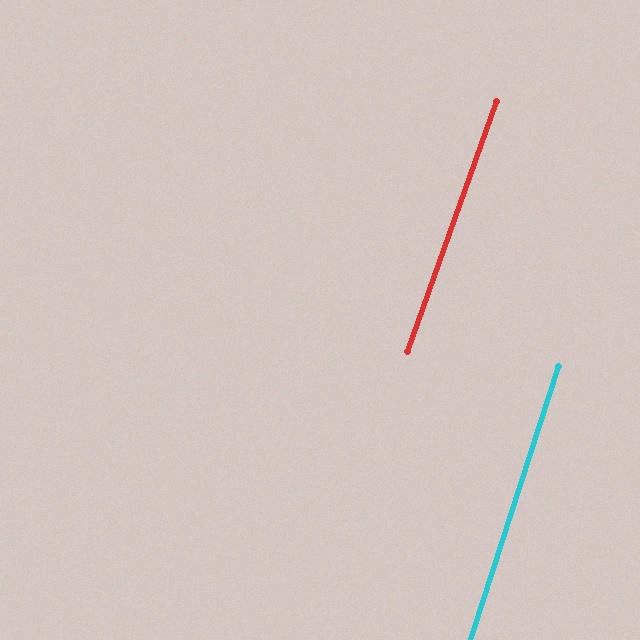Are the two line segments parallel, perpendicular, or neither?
Parallel — their directions differ by only 1.7°.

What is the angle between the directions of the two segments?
Approximately 2 degrees.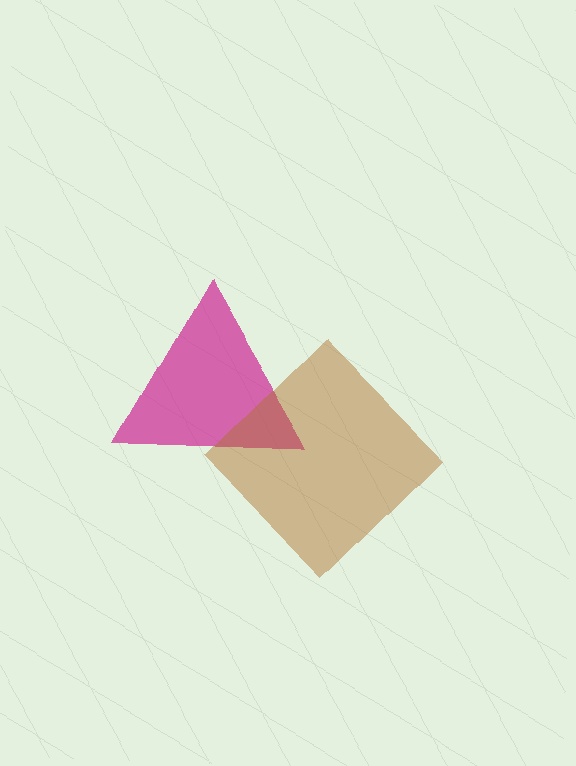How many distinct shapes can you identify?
There are 2 distinct shapes: a magenta triangle, a brown diamond.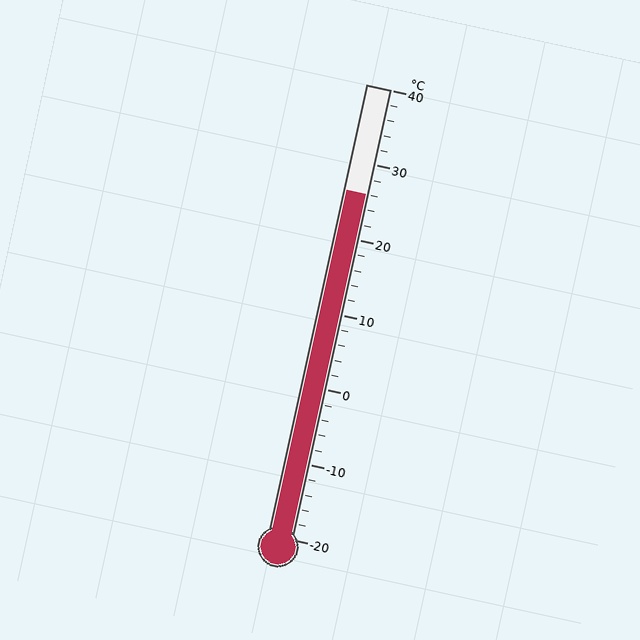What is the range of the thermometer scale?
The thermometer scale ranges from -20°C to 40°C.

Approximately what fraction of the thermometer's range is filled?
The thermometer is filled to approximately 75% of its range.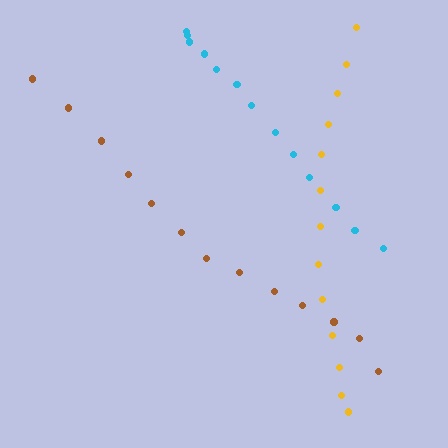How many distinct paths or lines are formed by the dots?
There are 3 distinct paths.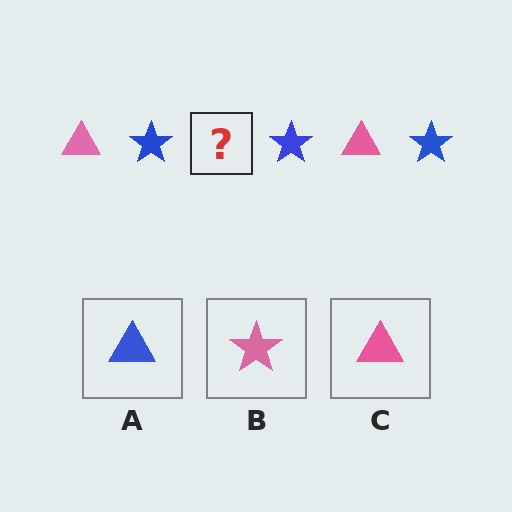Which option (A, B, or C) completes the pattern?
C.